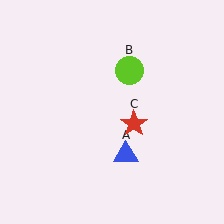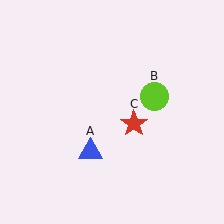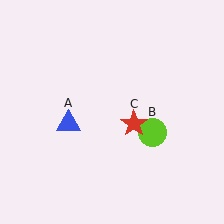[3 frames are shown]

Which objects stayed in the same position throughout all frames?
Red star (object C) remained stationary.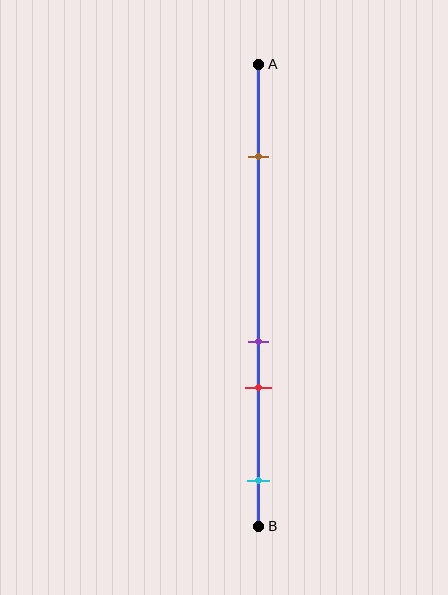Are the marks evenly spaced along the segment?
No, the marks are not evenly spaced.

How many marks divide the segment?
There are 4 marks dividing the segment.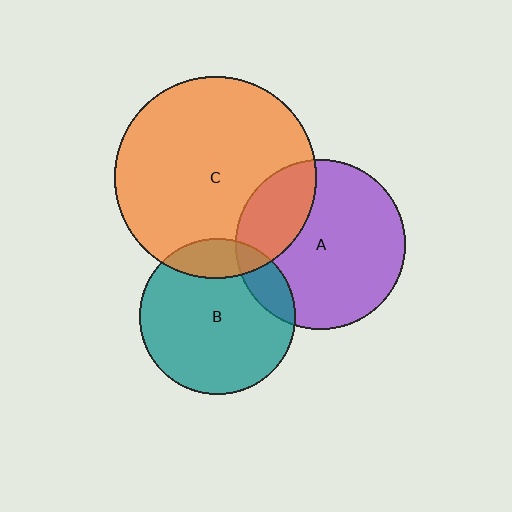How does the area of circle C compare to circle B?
Approximately 1.7 times.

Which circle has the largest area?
Circle C (orange).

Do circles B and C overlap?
Yes.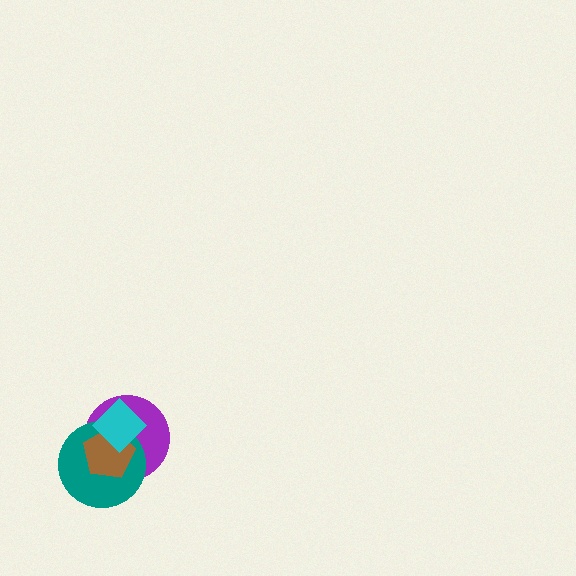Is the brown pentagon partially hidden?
Yes, it is partially covered by another shape.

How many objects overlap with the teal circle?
3 objects overlap with the teal circle.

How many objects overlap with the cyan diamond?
3 objects overlap with the cyan diamond.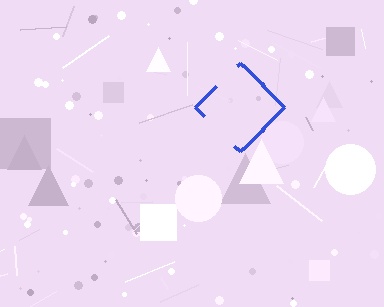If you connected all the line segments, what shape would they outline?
They would outline a diamond.